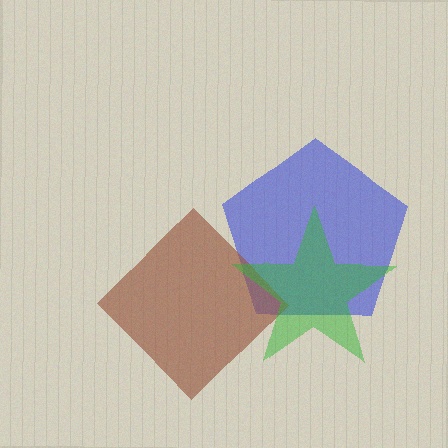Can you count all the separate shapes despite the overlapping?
Yes, there are 3 separate shapes.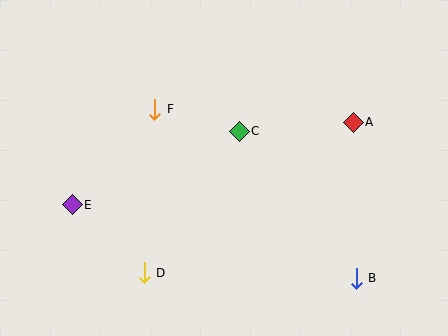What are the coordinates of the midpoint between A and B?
The midpoint between A and B is at (355, 200).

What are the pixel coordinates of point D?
Point D is at (144, 273).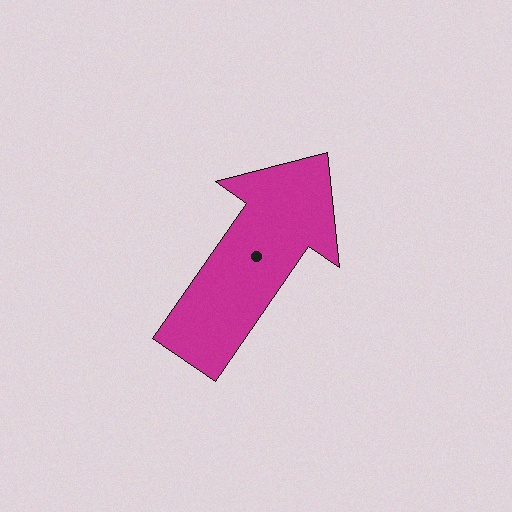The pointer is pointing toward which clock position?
Roughly 1 o'clock.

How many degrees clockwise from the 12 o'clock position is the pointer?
Approximately 35 degrees.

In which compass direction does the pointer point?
Northeast.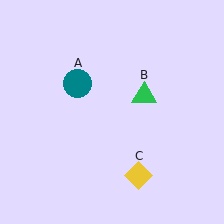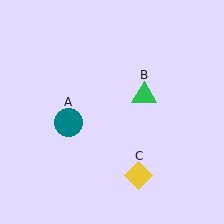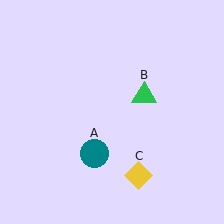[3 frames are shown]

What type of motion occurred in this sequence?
The teal circle (object A) rotated counterclockwise around the center of the scene.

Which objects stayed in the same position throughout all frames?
Green triangle (object B) and yellow diamond (object C) remained stationary.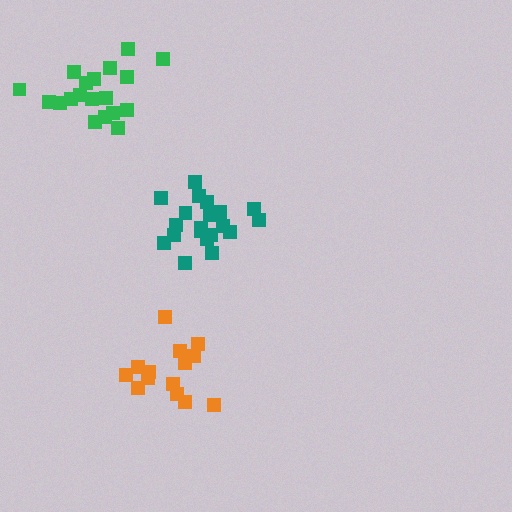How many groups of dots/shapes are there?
There are 3 groups.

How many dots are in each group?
Group 1: 20 dots, Group 2: 14 dots, Group 3: 19 dots (53 total).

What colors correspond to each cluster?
The clusters are colored: teal, orange, green.